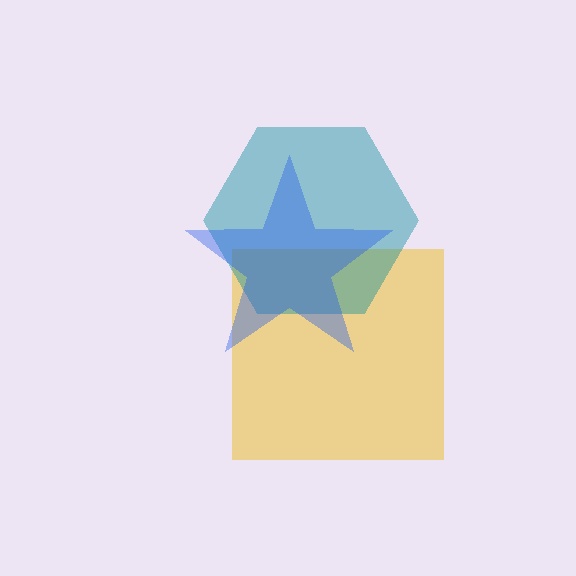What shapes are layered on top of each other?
The layered shapes are: a yellow square, a teal hexagon, a blue star.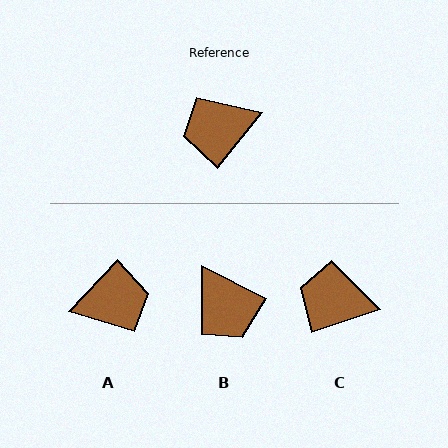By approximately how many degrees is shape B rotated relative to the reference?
Approximately 103 degrees counter-clockwise.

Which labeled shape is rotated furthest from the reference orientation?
A, about 176 degrees away.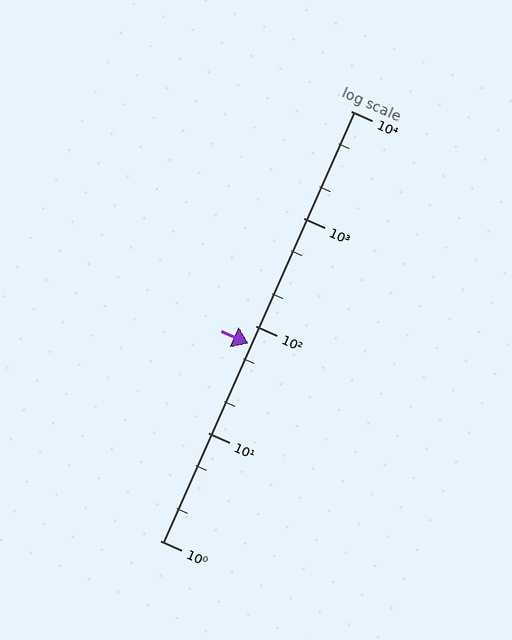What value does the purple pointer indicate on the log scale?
The pointer indicates approximately 68.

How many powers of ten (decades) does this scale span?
The scale spans 4 decades, from 1 to 10000.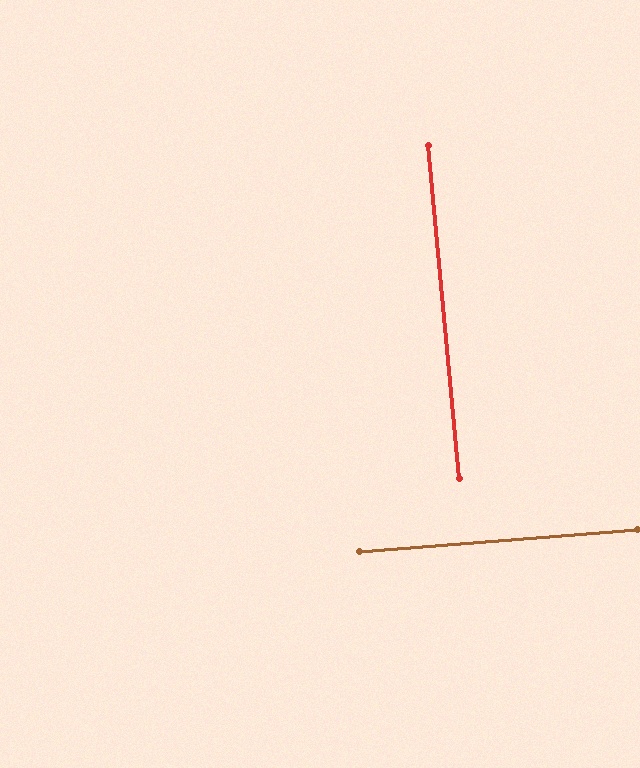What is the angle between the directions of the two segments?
Approximately 89 degrees.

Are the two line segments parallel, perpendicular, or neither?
Perpendicular — they meet at approximately 89°.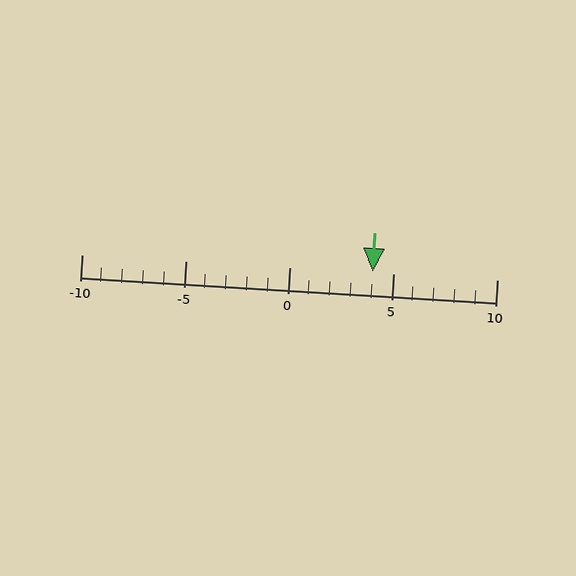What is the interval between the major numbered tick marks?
The major tick marks are spaced 5 units apart.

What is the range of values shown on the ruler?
The ruler shows values from -10 to 10.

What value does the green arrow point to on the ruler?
The green arrow points to approximately 4.